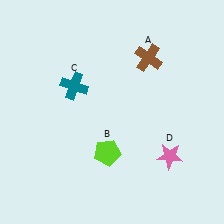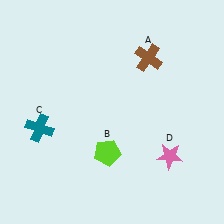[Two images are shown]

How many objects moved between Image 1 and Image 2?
1 object moved between the two images.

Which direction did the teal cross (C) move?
The teal cross (C) moved down.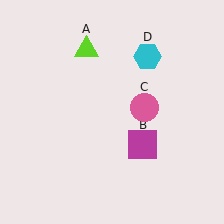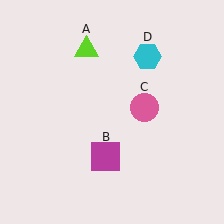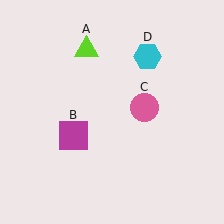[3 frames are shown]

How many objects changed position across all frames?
1 object changed position: magenta square (object B).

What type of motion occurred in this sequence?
The magenta square (object B) rotated clockwise around the center of the scene.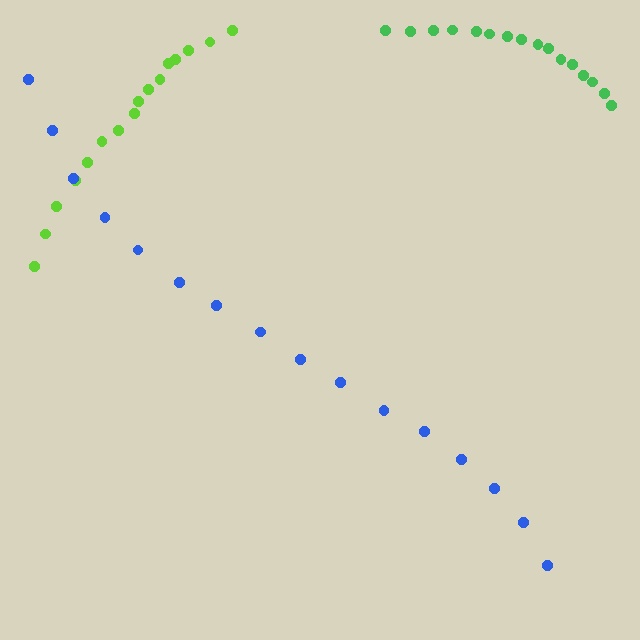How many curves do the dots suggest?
There are 3 distinct paths.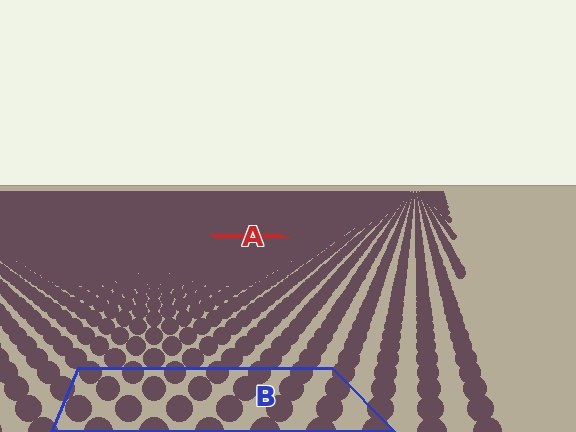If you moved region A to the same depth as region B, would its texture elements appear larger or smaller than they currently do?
They would appear larger. At a closer depth, the same texture elements are projected at a bigger on-screen size.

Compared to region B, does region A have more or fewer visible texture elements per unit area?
Region A has more texture elements per unit area — they are packed more densely because it is farther away.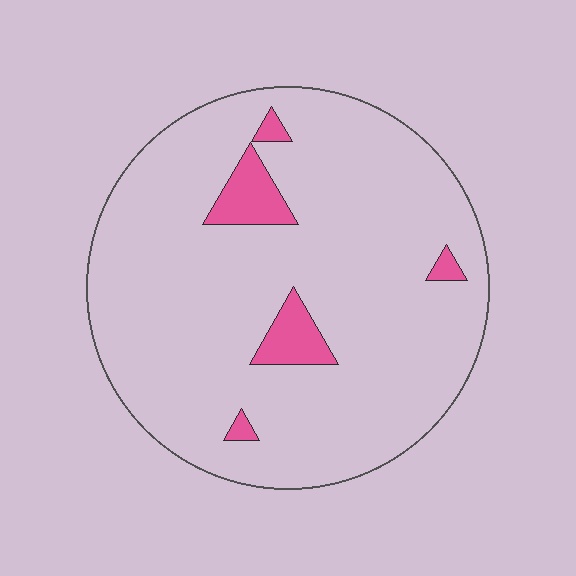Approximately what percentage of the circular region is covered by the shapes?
Approximately 10%.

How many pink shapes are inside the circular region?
5.